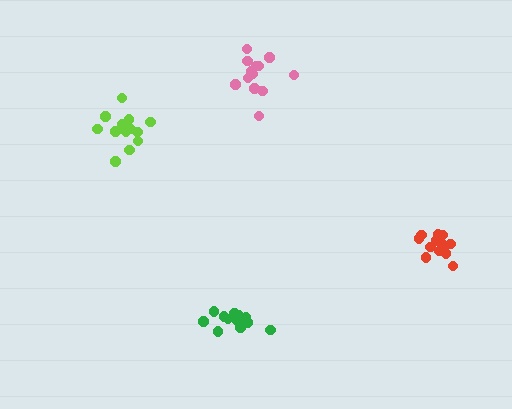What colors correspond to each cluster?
The clusters are colored: pink, red, green, lime.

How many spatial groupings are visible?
There are 4 spatial groupings.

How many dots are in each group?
Group 1: 13 dots, Group 2: 13 dots, Group 3: 14 dots, Group 4: 14 dots (54 total).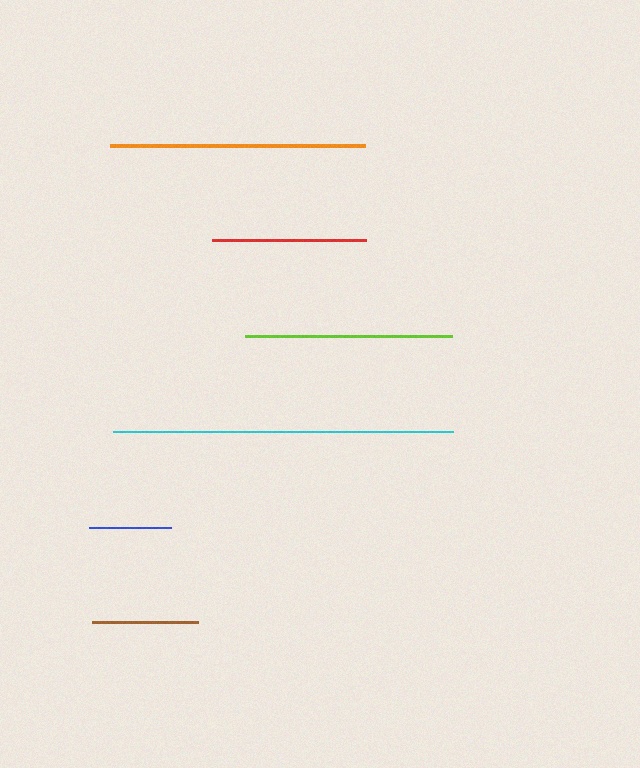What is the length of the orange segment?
The orange segment is approximately 255 pixels long.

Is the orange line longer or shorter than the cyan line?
The cyan line is longer than the orange line.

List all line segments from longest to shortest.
From longest to shortest: cyan, orange, lime, red, brown, blue.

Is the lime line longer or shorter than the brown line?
The lime line is longer than the brown line.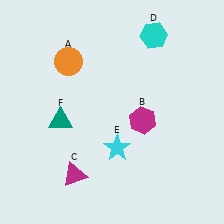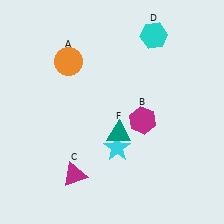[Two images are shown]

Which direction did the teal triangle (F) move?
The teal triangle (F) moved right.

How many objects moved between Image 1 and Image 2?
1 object moved between the two images.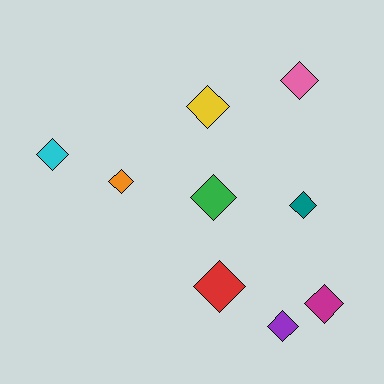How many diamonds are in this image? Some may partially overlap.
There are 9 diamonds.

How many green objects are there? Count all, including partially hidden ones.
There is 1 green object.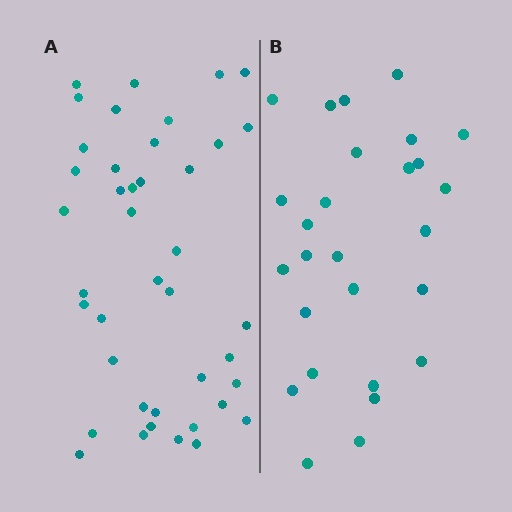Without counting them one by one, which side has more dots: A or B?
Region A (the left region) has more dots.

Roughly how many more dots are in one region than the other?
Region A has approximately 15 more dots than region B.